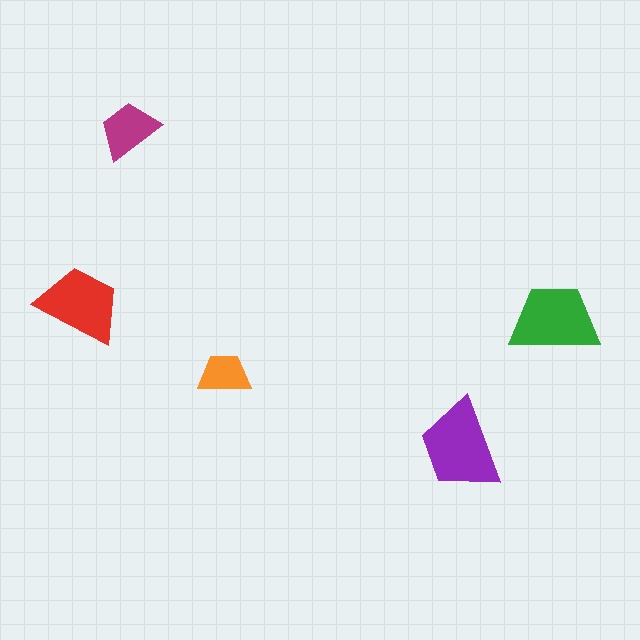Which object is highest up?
The magenta trapezoid is topmost.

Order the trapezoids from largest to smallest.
the purple one, the green one, the red one, the magenta one, the orange one.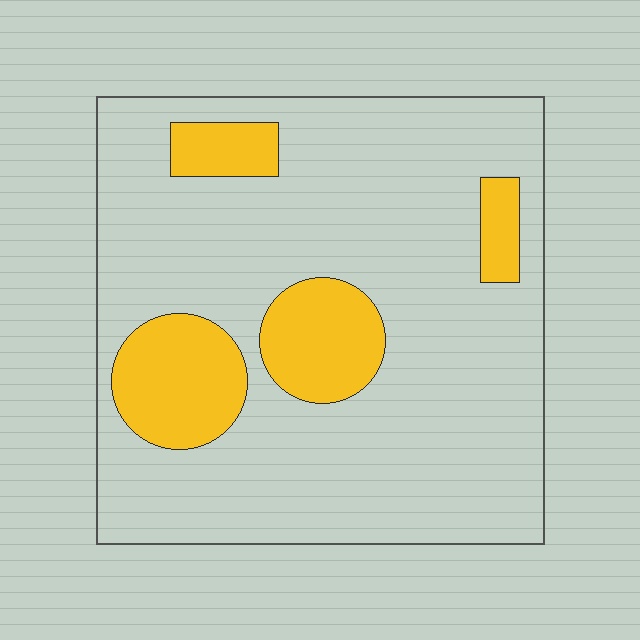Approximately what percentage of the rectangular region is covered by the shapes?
Approximately 20%.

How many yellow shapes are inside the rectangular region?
4.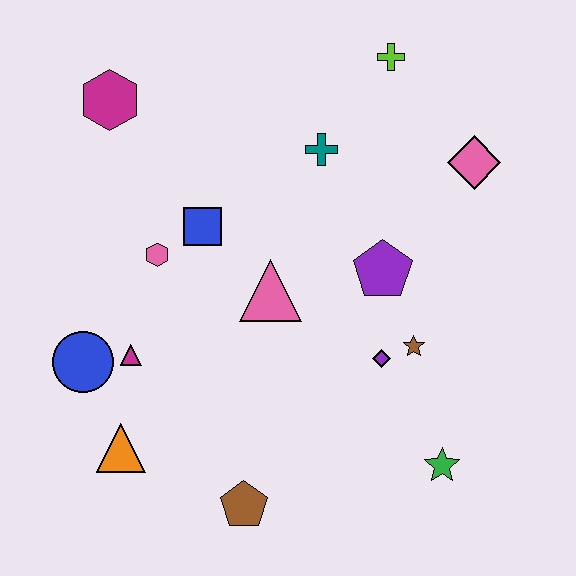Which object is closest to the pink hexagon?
The blue square is closest to the pink hexagon.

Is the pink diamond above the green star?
Yes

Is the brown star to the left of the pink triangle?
No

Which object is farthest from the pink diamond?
The orange triangle is farthest from the pink diamond.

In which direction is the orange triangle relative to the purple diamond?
The orange triangle is to the left of the purple diamond.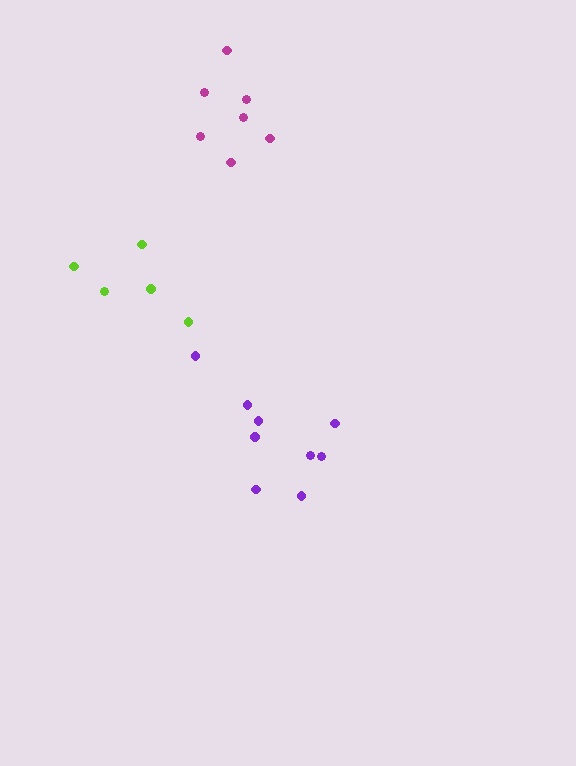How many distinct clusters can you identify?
There are 3 distinct clusters.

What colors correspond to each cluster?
The clusters are colored: purple, magenta, lime.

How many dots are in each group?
Group 1: 9 dots, Group 2: 7 dots, Group 3: 5 dots (21 total).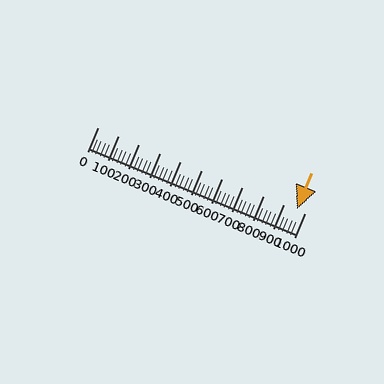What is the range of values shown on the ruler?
The ruler shows values from 0 to 1000.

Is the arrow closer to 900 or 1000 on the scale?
The arrow is closer to 1000.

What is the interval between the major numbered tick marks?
The major tick marks are spaced 100 units apart.